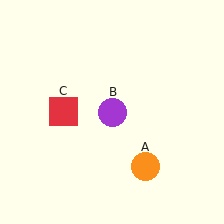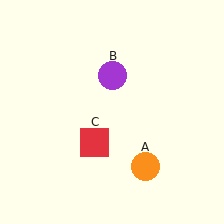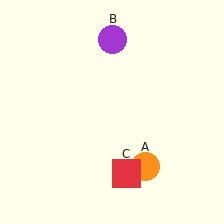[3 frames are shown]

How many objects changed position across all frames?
2 objects changed position: purple circle (object B), red square (object C).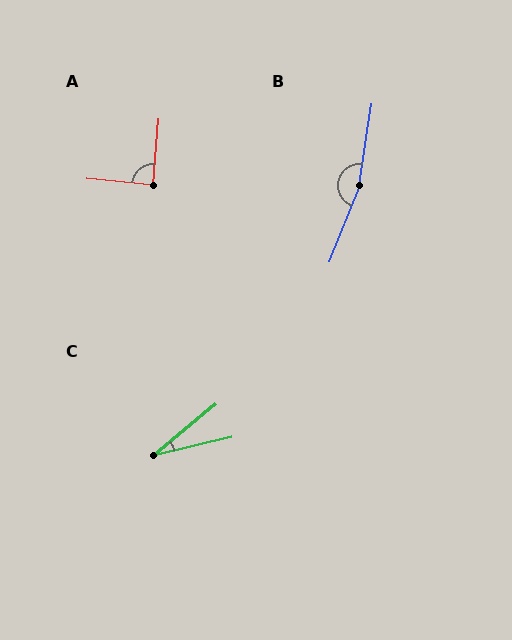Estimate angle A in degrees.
Approximately 88 degrees.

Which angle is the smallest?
C, at approximately 27 degrees.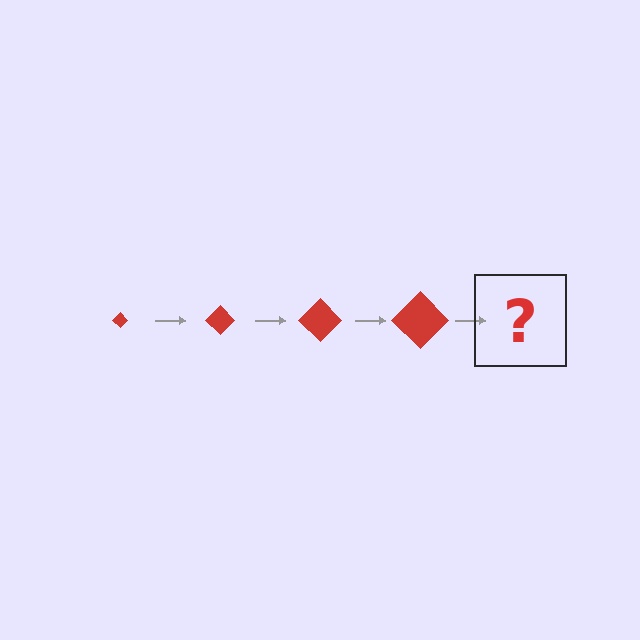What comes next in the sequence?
The next element should be a red diamond, larger than the previous one.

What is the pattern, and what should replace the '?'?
The pattern is that the diamond gets progressively larger each step. The '?' should be a red diamond, larger than the previous one.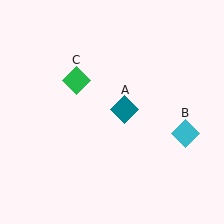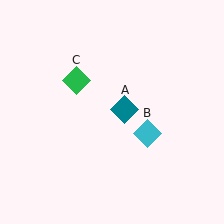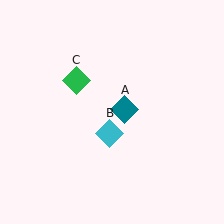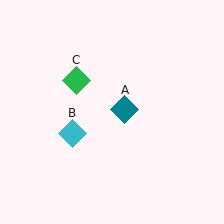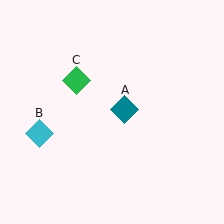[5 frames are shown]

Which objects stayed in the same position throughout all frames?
Teal diamond (object A) and green diamond (object C) remained stationary.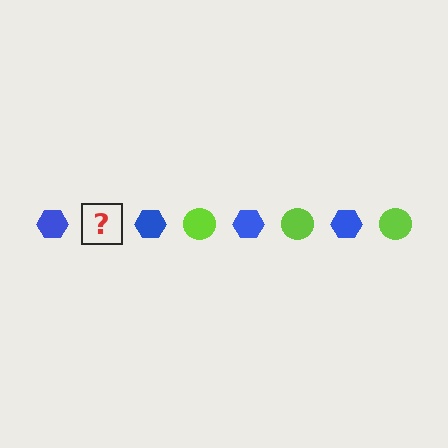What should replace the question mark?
The question mark should be replaced with a lime circle.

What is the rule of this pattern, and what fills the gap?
The rule is that the pattern alternates between blue hexagon and lime circle. The gap should be filled with a lime circle.